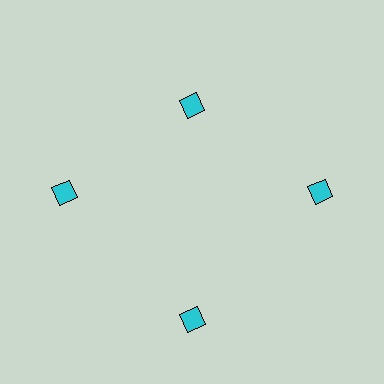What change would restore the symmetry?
The symmetry would be restored by moving it outward, back onto the ring so that all 4 diamonds sit at equal angles and equal distance from the center.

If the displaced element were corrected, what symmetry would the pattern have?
It would have 4-fold rotational symmetry — the pattern would map onto itself every 90 degrees.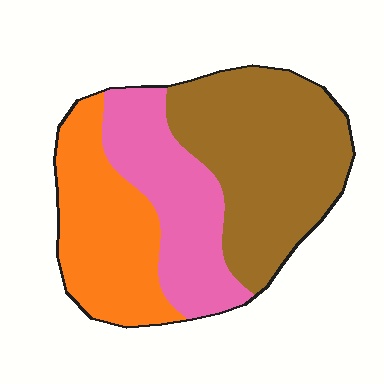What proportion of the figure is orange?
Orange takes up between a sixth and a third of the figure.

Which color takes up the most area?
Brown, at roughly 45%.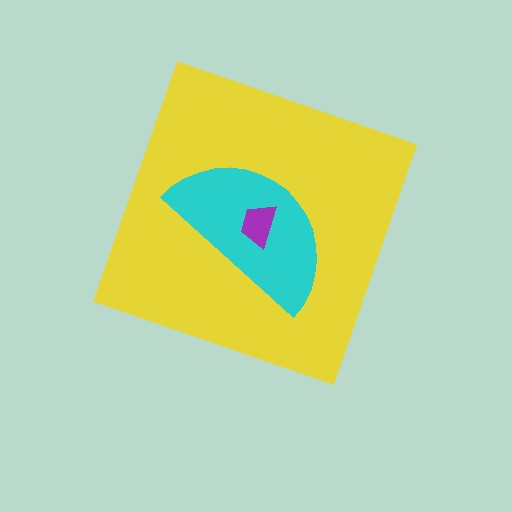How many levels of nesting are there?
3.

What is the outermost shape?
The yellow diamond.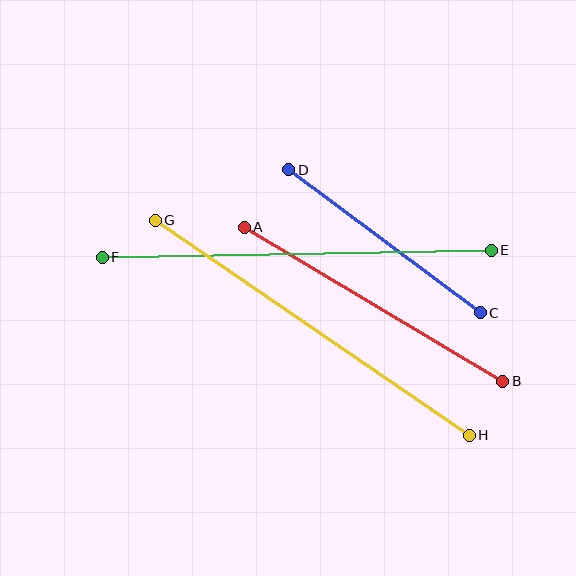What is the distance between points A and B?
The distance is approximately 301 pixels.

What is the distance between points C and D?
The distance is approximately 239 pixels.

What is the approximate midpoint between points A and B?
The midpoint is at approximately (374, 304) pixels.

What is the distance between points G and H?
The distance is approximately 380 pixels.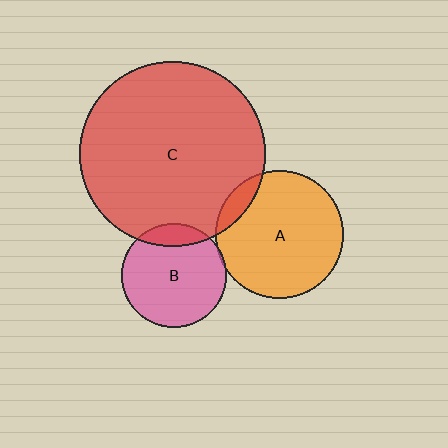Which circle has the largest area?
Circle C (red).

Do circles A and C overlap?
Yes.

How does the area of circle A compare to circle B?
Approximately 1.5 times.